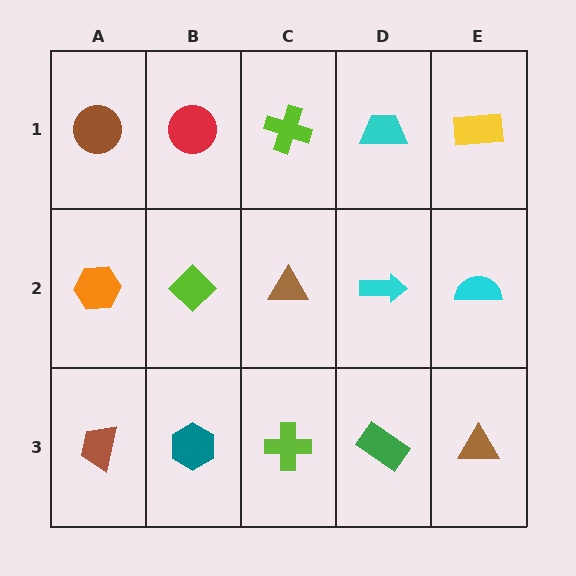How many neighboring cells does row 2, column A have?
3.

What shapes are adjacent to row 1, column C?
A brown triangle (row 2, column C), a red circle (row 1, column B), a cyan trapezoid (row 1, column D).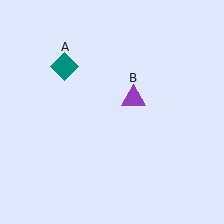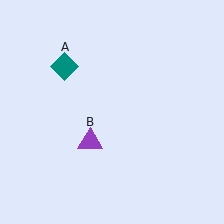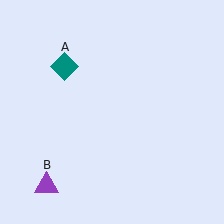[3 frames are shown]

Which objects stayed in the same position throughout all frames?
Teal diamond (object A) remained stationary.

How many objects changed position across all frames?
1 object changed position: purple triangle (object B).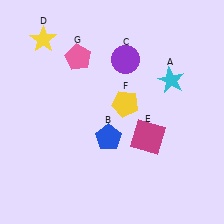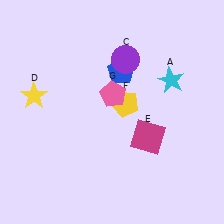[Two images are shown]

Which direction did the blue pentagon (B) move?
The blue pentagon (B) moved up.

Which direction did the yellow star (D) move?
The yellow star (D) moved down.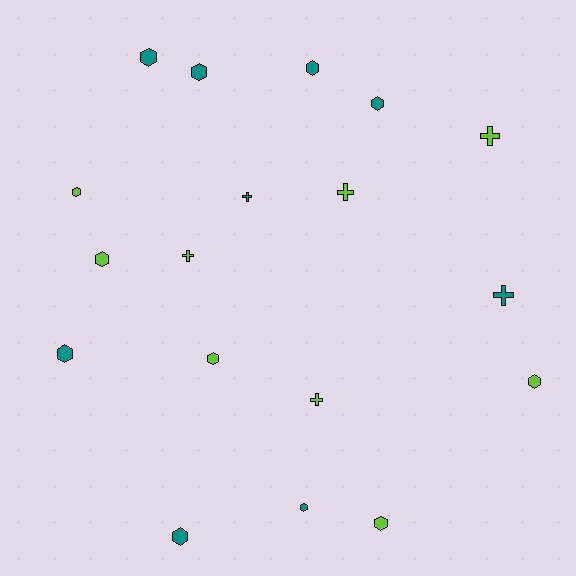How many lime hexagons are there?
There are 5 lime hexagons.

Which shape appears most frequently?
Hexagon, with 12 objects.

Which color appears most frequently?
Teal, with 9 objects.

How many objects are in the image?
There are 18 objects.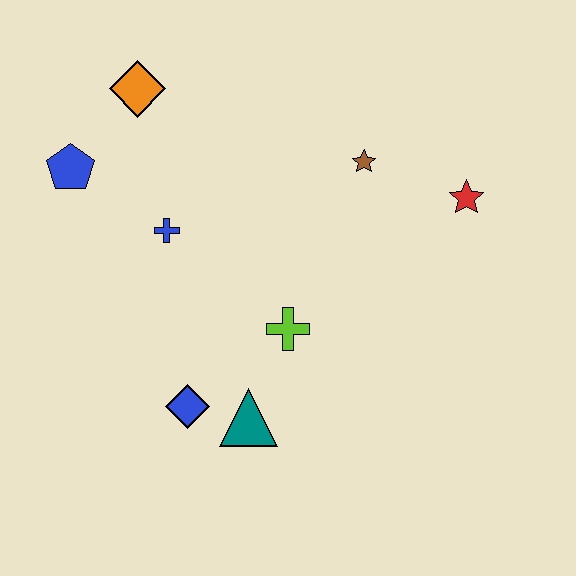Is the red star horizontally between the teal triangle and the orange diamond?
No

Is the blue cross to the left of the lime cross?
Yes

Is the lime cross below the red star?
Yes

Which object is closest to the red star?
The brown star is closest to the red star.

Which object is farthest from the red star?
The blue pentagon is farthest from the red star.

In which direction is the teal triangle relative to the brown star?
The teal triangle is below the brown star.